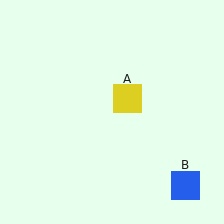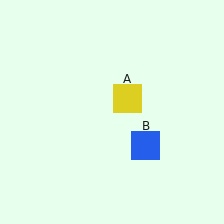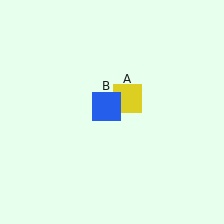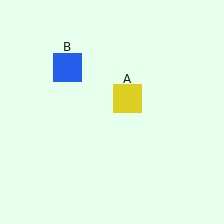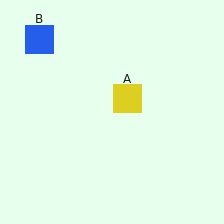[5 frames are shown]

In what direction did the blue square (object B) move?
The blue square (object B) moved up and to the left.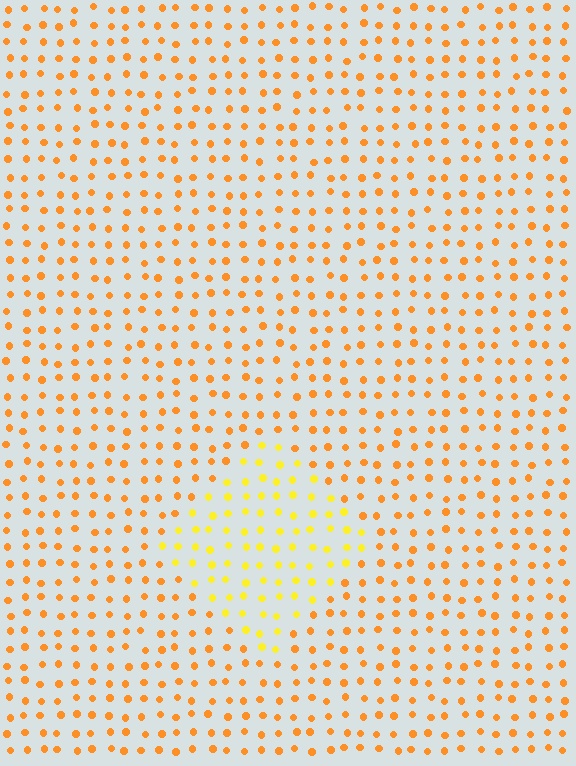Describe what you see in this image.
The image is filled with small orange elements in a uniform arrangement. A diamond-shaped region is visible where the elements are tinted to a slightly different hue, forming a subtle color boundary.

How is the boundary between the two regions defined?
The boundary is defined purely by a slight shift in hue (about 27 degrees). Spacing, size, and orientation are identical on both sides.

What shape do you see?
I see a diamond.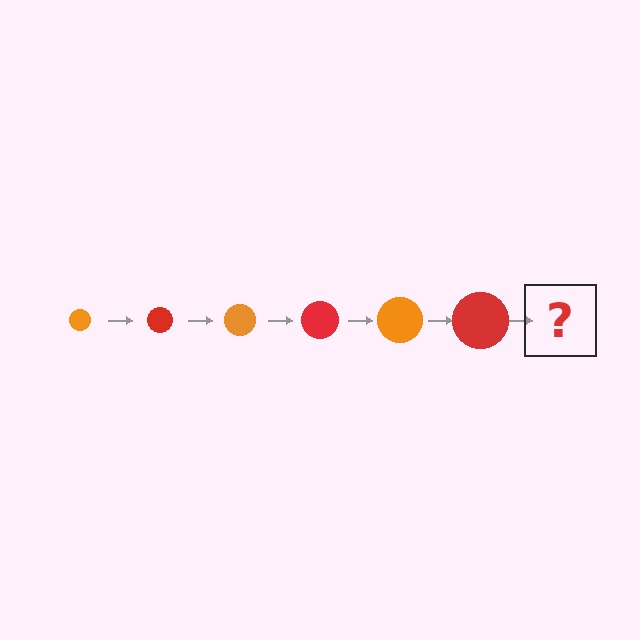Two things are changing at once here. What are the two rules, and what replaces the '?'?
The two rules are that the circle grows larger each step and the color cycles through orange and red. The '?' should be an orange circle, larger than the previous one.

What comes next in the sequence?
The next element should be an orange circle, larger than the previous one.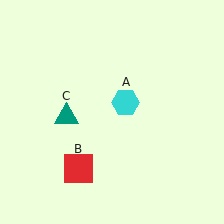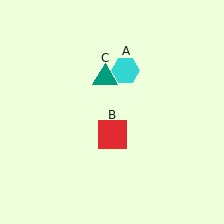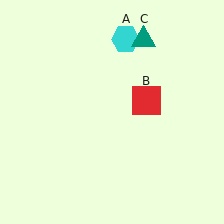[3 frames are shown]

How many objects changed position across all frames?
3 objects changed position: cyan hexagon (object A), red square (object B), teal triangle (object C).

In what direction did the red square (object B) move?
The red square (object B) moved up and to the right.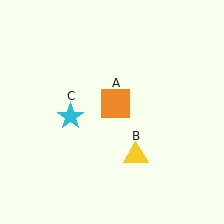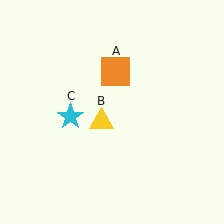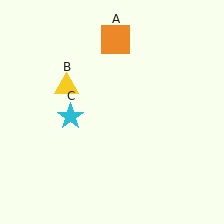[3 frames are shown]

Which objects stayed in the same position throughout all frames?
Cyan star (object C) remained stationary.